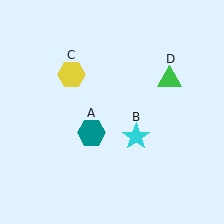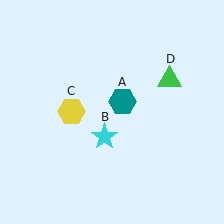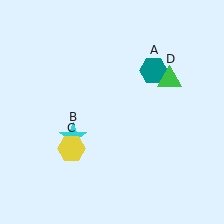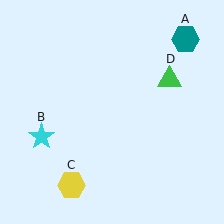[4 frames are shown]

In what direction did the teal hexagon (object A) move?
The teal hexagon (object A) moved up and to the right.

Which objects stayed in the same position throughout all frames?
Green triangle (object D) remained stationary.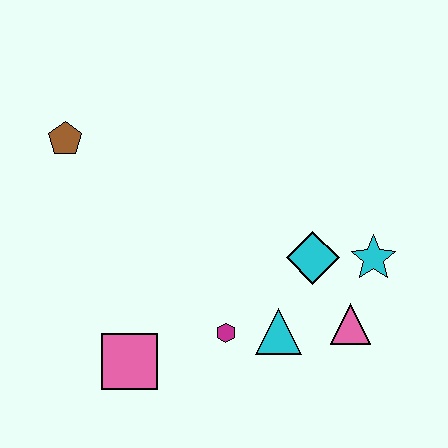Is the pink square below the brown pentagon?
Yes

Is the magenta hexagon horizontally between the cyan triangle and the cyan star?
No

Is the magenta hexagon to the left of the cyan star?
Yes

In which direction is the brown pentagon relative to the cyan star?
The brown pentagon is to the left of the cyan star.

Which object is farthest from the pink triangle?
The brown pentagon is farthest from the pink triangle.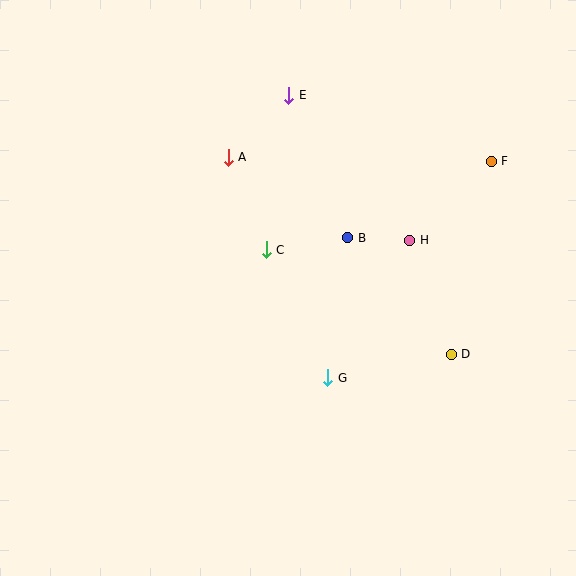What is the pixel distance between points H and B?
The distance between H and B is 62 pixels.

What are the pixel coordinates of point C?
Point C is at (266, 250).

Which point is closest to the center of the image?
Point C at (266, 250) is closest to the center.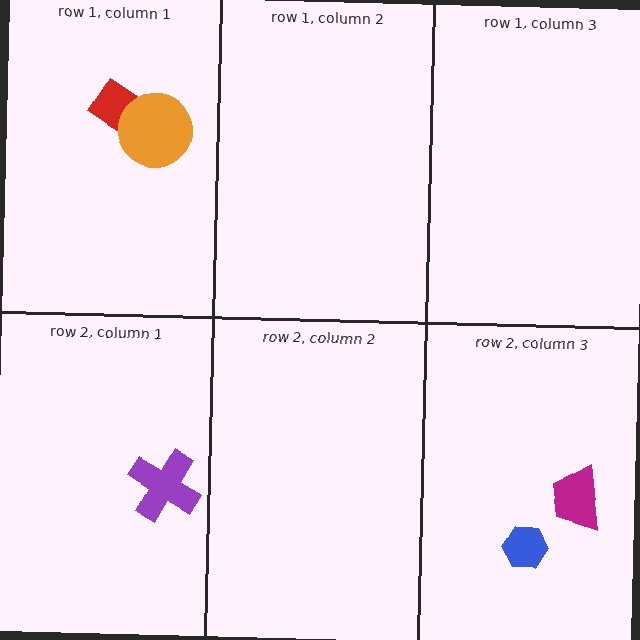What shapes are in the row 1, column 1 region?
The red rectangle, the orange circle.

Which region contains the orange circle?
The row 1, column 1 region.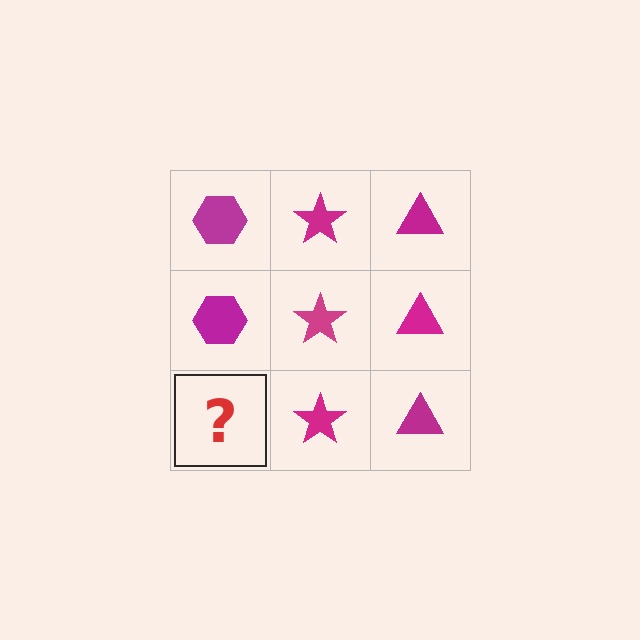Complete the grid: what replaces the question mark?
The question mark should be replaced with a magenta hexagon.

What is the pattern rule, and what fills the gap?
The rule is that each column has a consistent shape. The gap should be filled with a magenta hexagon.